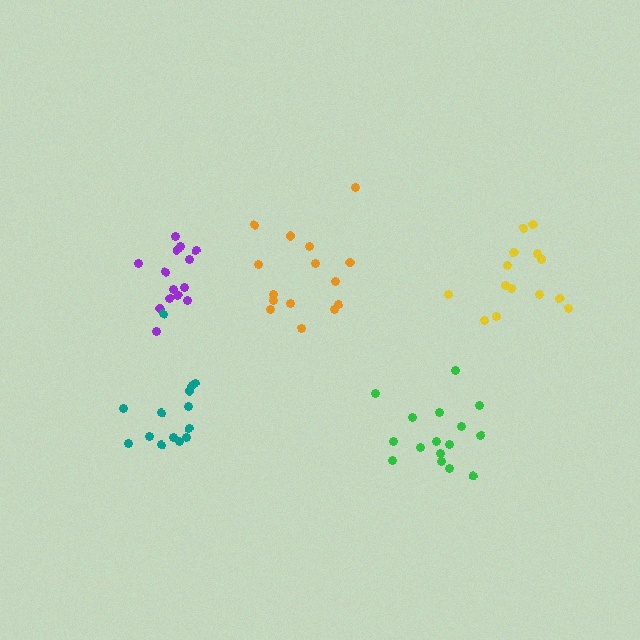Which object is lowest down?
The green cluster is bottommost.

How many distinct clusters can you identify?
There are 5 distinct clusters.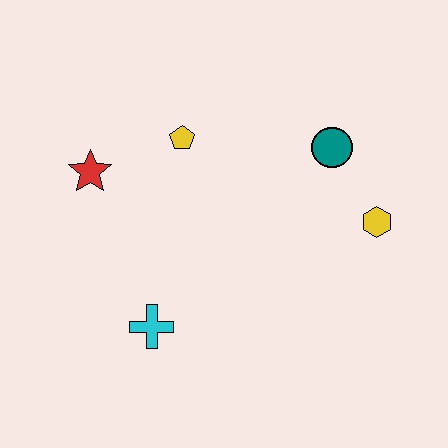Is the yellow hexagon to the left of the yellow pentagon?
No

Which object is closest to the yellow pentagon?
The red star is closest to the yellow pentagon.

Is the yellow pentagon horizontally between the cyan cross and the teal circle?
Yes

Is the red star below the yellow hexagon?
No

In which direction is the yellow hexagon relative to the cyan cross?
The yellow hexagon is to the right of the cyan cross.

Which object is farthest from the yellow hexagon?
The red star is farthest from the yellow hexagon.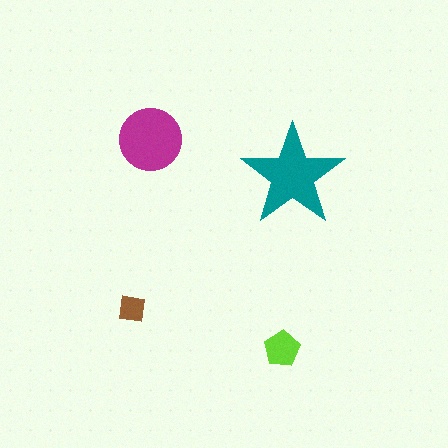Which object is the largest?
The teal star.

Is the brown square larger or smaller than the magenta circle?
Smaller.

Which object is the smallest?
The brown square.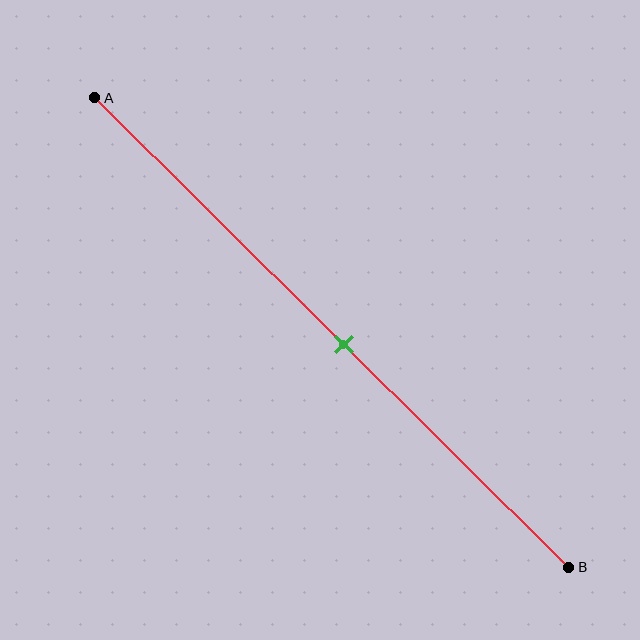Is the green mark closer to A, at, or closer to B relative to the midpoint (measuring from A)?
The green mark is approximately at the midpoint of segment AB.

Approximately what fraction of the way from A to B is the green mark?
The green mark is approximately 55% of the way from A to B.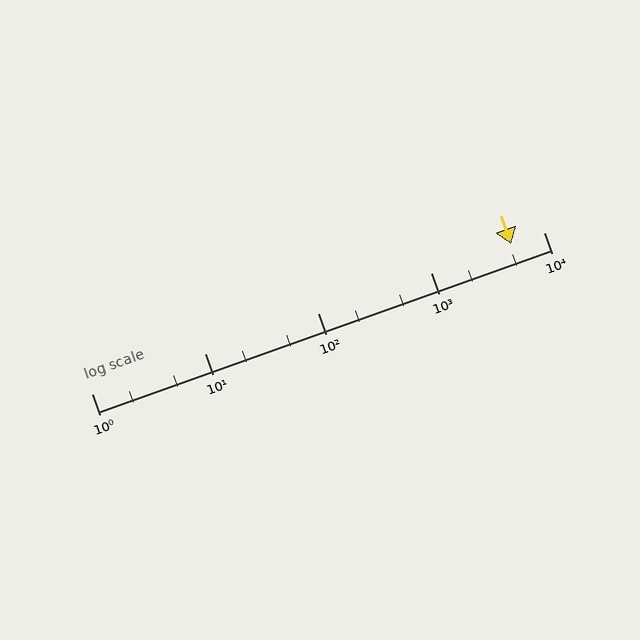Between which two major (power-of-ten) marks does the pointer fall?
The pointer is between 1000 and 10000.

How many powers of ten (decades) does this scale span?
The scale spans 4 decades, from 1 to 10000.